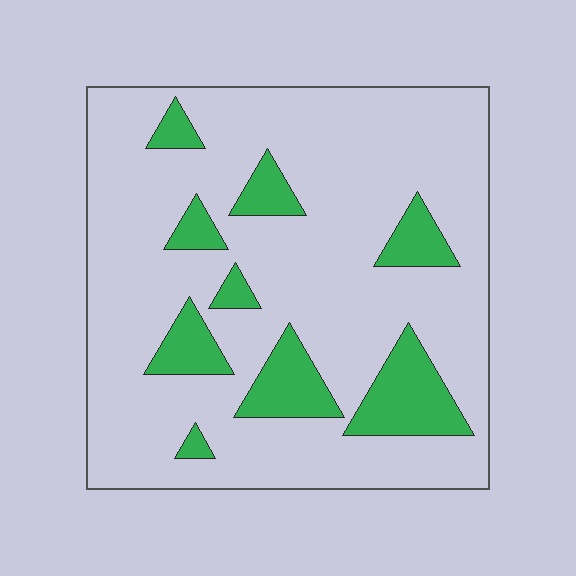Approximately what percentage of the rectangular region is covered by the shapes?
Approximately 15%.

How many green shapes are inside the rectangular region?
9.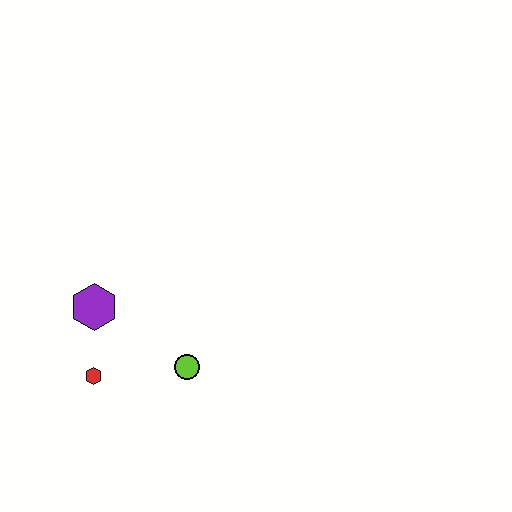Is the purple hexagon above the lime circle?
Yes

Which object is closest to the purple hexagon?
The red hexagon is closest to the purple hexagon.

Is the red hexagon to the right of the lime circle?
No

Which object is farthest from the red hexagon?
The lime circle is farthest from the red hexagon.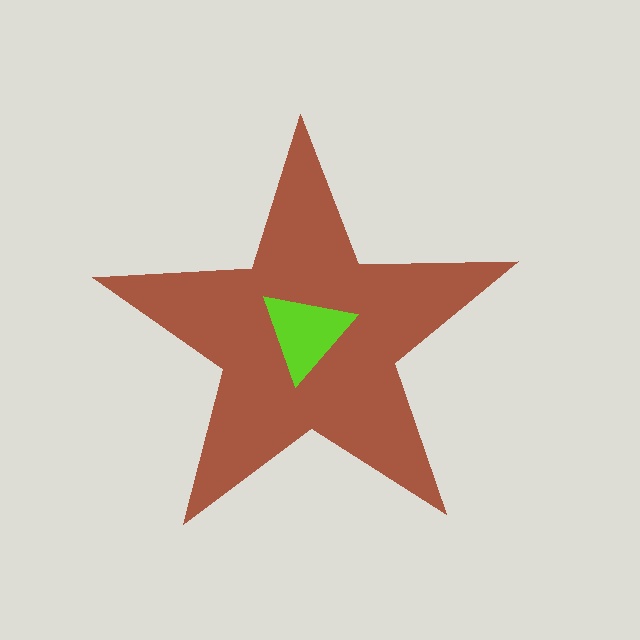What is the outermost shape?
The brown star.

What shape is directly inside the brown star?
The lime triangle.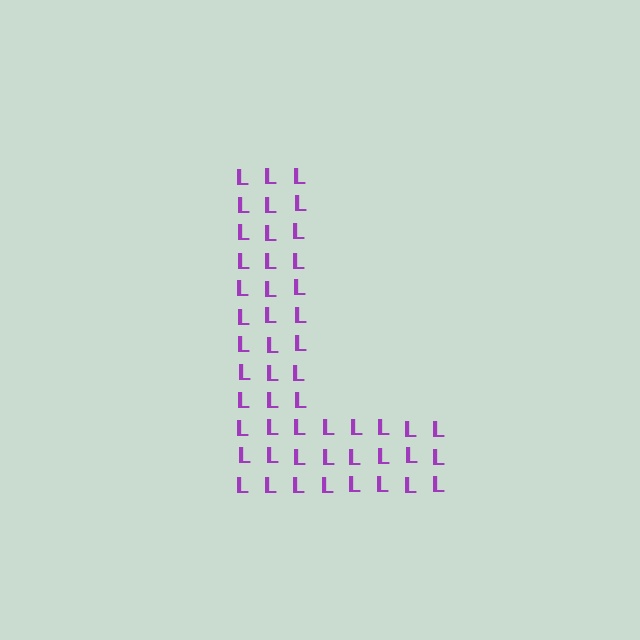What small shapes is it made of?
It is made of small letter L's.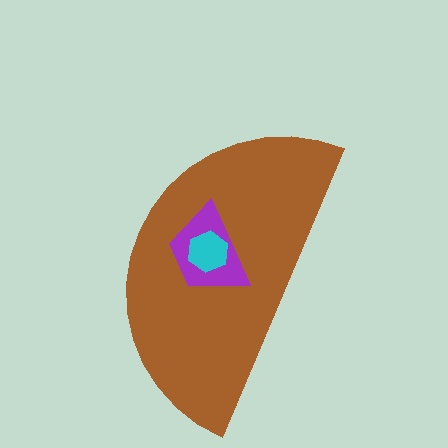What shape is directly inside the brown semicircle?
The purple trapezoid.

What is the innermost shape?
The cyan hexagon.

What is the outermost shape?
The brown semicircle.